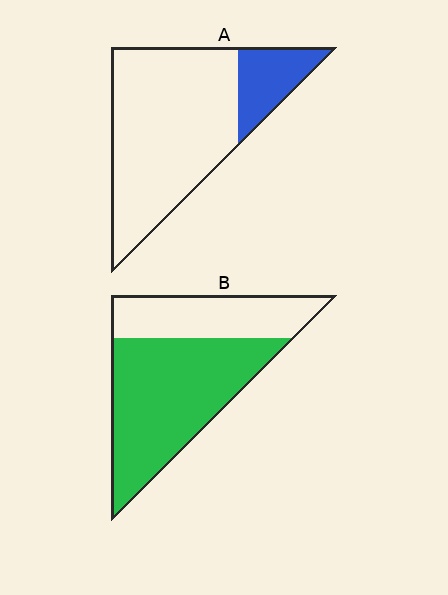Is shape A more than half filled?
No.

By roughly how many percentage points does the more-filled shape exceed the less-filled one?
By roughly 45 percentage points (B over A).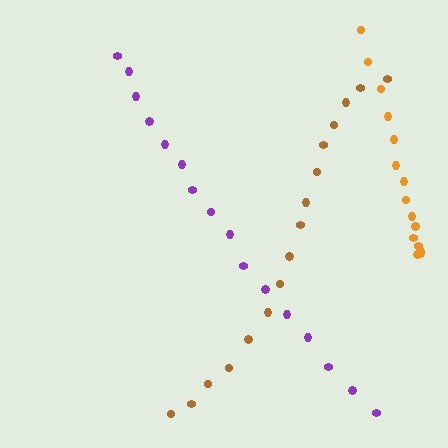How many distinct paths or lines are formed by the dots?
There are 3 distinct paths.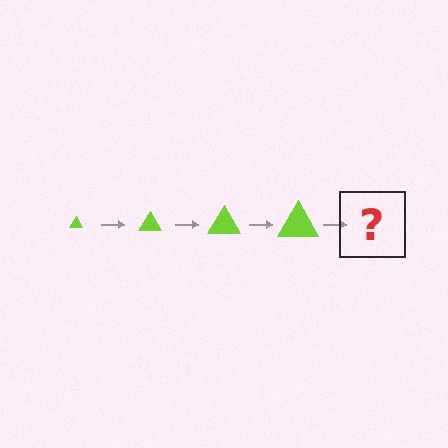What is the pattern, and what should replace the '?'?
The pattern is that the triangle gets progressively larger each step. The '?' should be a lime triangle, larger than the previous one.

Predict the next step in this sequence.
The next step is a lime triangle, larger than the previous one.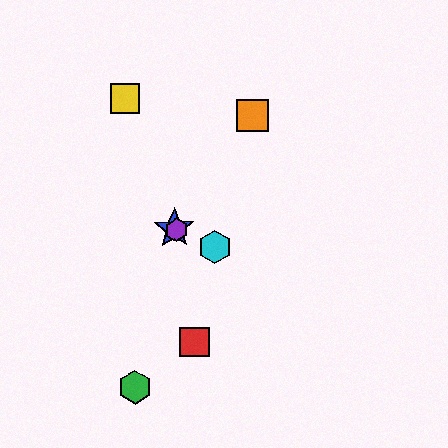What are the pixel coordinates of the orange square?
The orange square is at (252, 115).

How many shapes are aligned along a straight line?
3 shapes (the blue star, the purple hexagon, the cyan hexagon) are aligned along a straight line.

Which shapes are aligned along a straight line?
The blue star, the purple hexagon, the cyan hexagon are aligned along a straight line.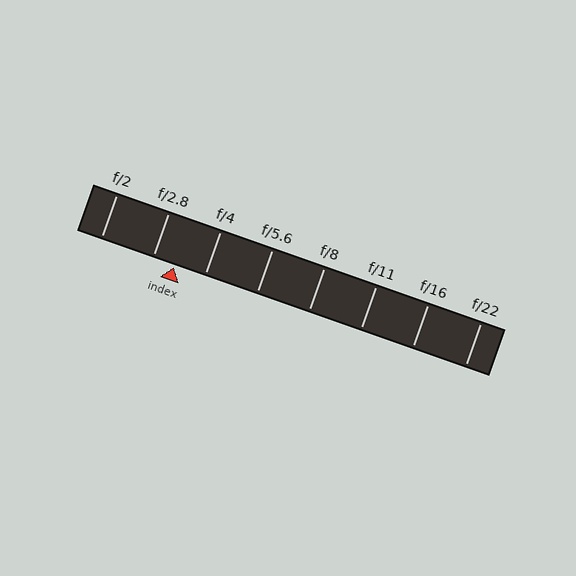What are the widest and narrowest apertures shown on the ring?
The widest aperture shown is f/2 and the narrowest is f/22.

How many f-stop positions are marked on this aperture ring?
There are 8 f-stop positions marked.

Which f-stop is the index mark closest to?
The index mark is closest to f/2.8.